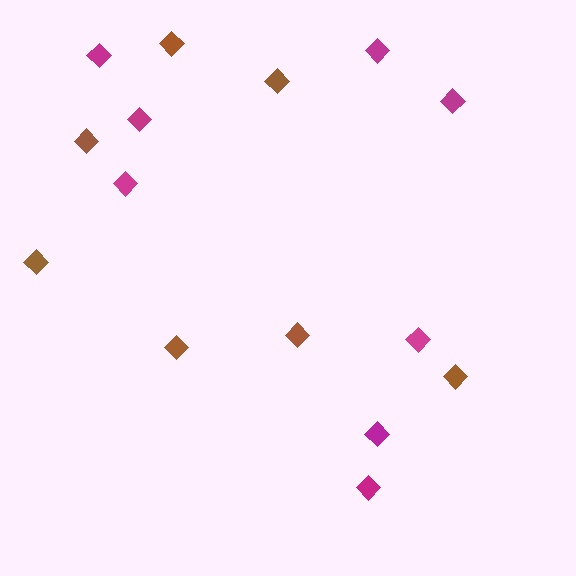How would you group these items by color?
There are 2 groups: one group of brown diamonds (7) and one group of magenta diamonds (8).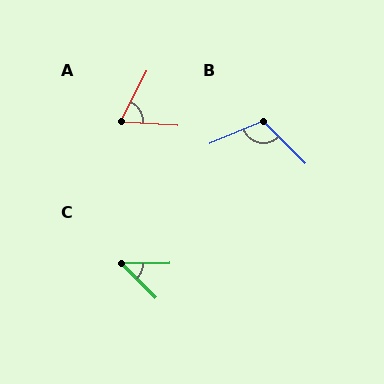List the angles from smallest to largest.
C (45°), A (67°), B (112°).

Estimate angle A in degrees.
Approximately 67 degrees.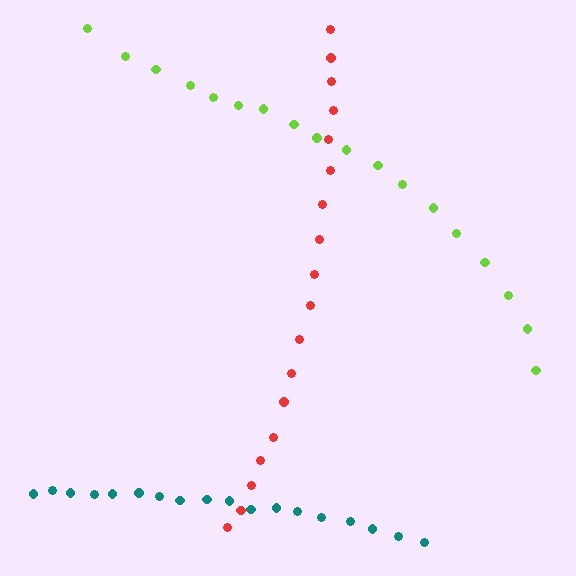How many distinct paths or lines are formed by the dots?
There are 3 distinct paths.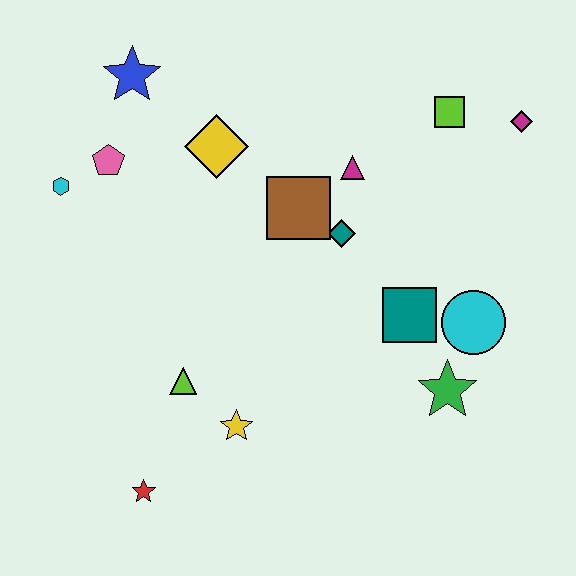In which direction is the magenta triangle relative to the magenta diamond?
The magenta triangle is to the left of the magenta diamond.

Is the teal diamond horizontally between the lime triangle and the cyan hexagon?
No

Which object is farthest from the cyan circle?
The cyan hexagon is farthest from the cyan circle.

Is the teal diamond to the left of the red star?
No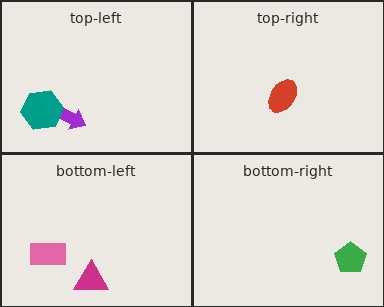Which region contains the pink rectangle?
The bottom-left region.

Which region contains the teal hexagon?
The top-left region.